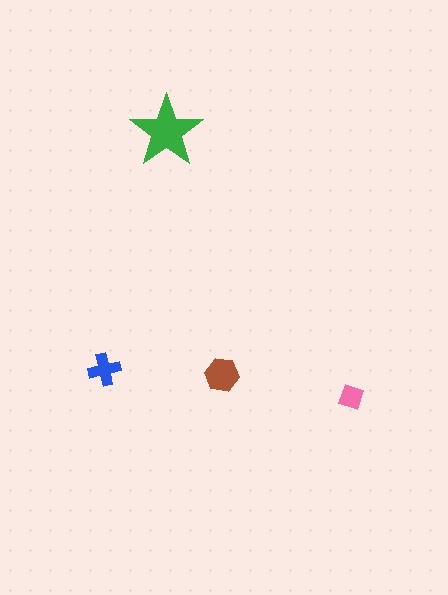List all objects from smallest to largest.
The pink diamond, the blue cross, the brown hexagon, the green star.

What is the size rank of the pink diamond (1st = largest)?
4th.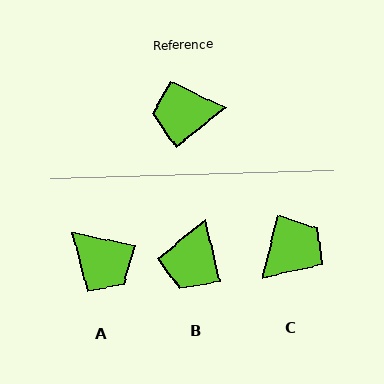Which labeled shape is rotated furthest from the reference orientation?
C, about 143 degrees away.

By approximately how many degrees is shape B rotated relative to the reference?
Approximately 65 degrees counter-clockwise.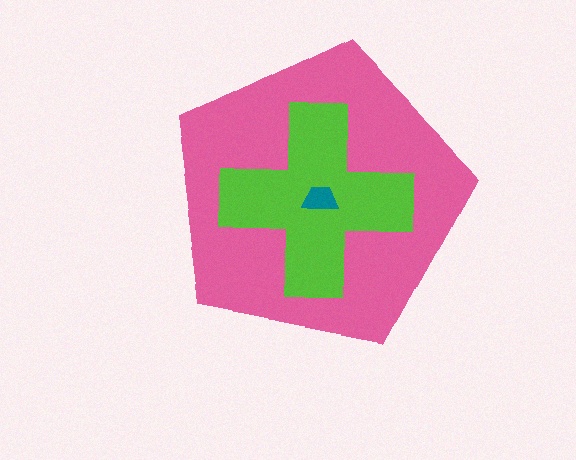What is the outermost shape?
The pink pentagon.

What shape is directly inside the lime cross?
The teal trapezoid.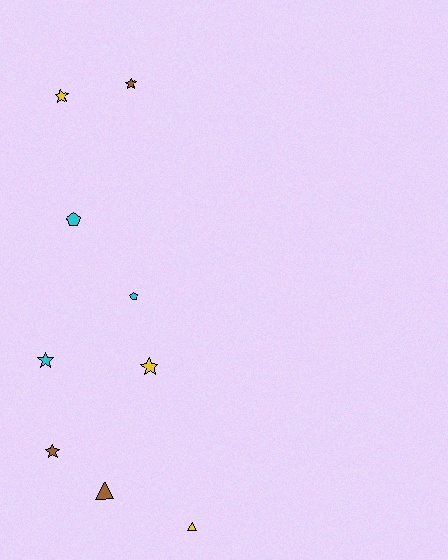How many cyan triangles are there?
There are no cyan triangles.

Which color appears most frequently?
Yellow, with 3 objects.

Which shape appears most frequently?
Star, with 5 objects.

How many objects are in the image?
There are 9 objects.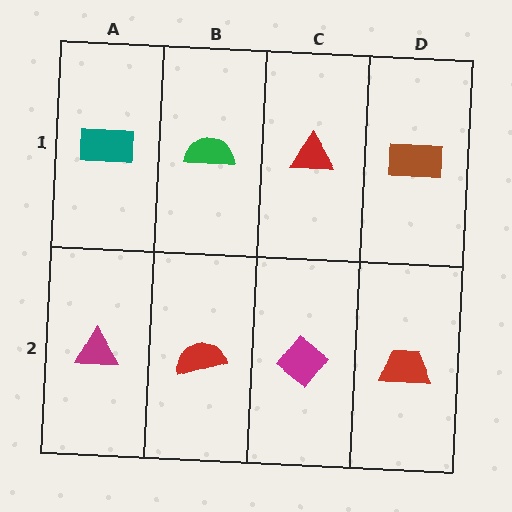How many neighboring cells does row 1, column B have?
3.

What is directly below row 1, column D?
A red trapezoid.